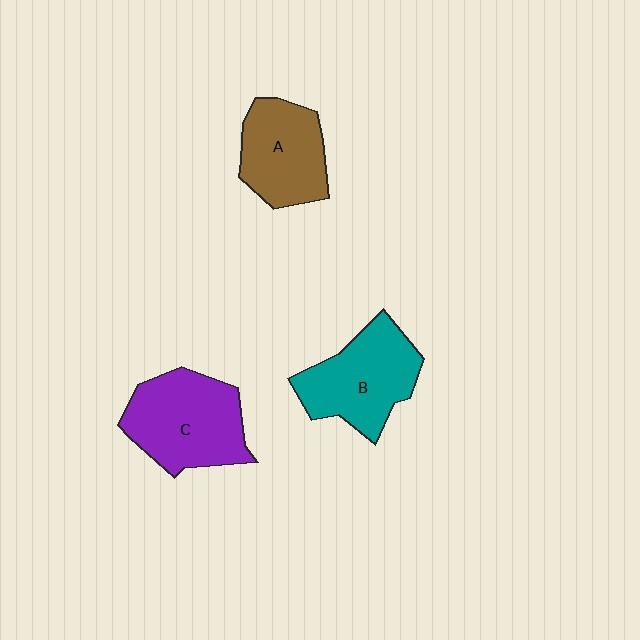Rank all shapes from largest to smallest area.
From largest to smallest: C (purple), B (teal), A (brown).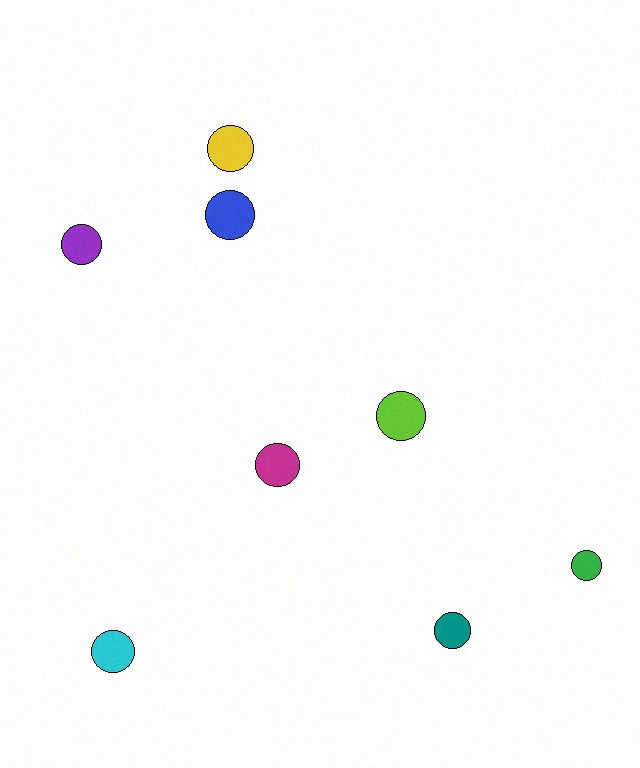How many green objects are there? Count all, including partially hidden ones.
There is 1 green object.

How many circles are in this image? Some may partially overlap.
There are 8 circles.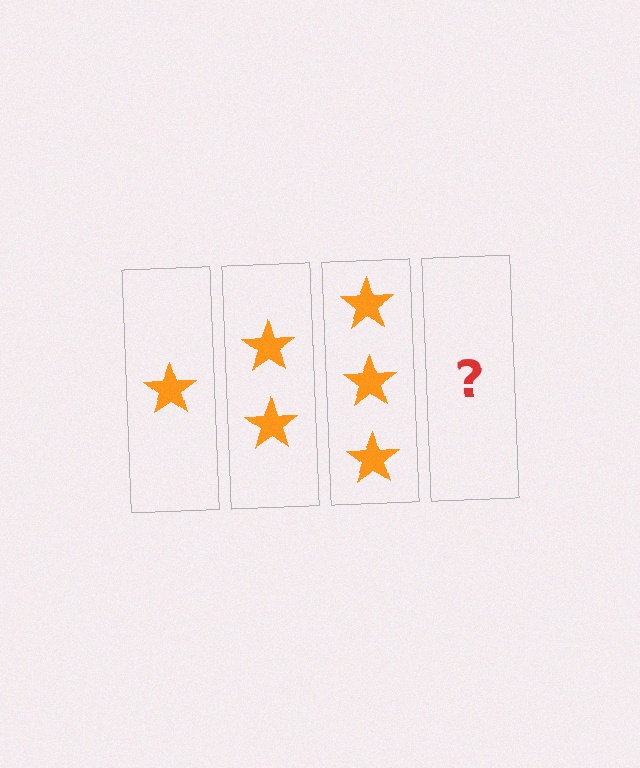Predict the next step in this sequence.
The next step is 4 stars.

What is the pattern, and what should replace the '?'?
The pattern is that each step adds one more star. The '?' should be 4 stars.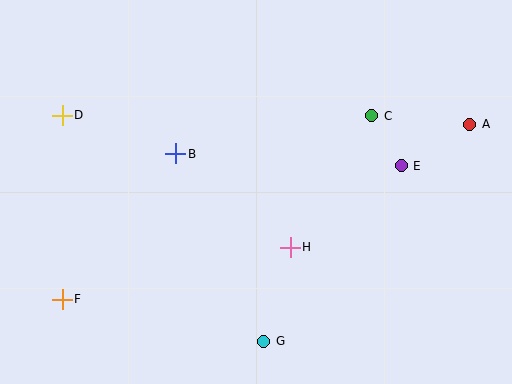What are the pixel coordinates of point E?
Point E is at (401, 166).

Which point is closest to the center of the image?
Point H at (290, 247) is closest to the center.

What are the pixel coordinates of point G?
Point G is at (264, 341).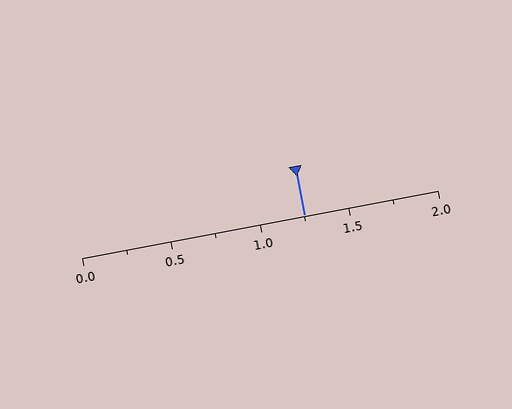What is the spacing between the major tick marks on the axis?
The major ticks are spaced 0.5 apart.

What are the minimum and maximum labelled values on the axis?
The axis runs from 0.0 to 2.0.